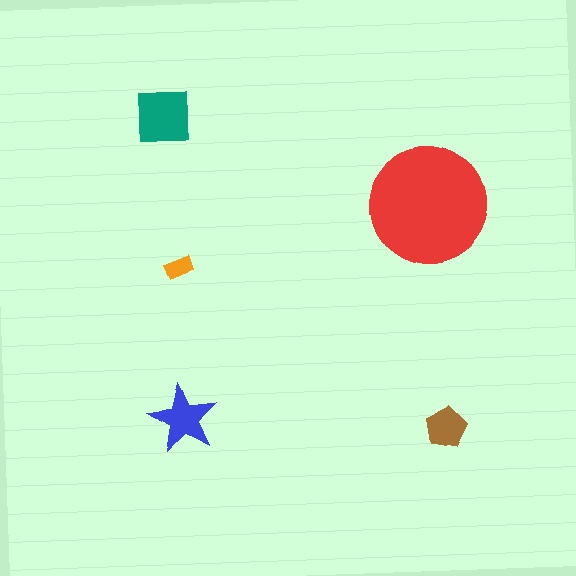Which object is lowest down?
The brown pentagon is bottommost.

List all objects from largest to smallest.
The red circle, the teal square, the blue star, the brown pentagon, the orange rectangle.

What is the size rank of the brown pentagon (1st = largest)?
4th.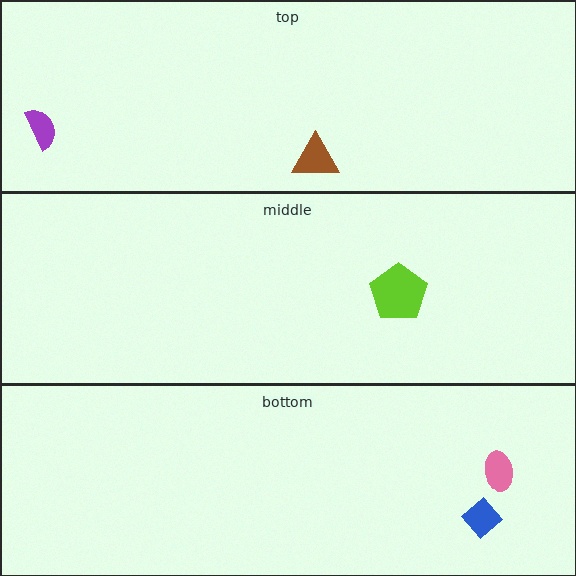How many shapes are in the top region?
2.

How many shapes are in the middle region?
1.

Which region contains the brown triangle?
The top region.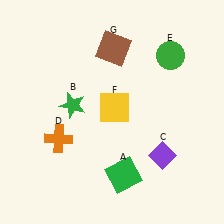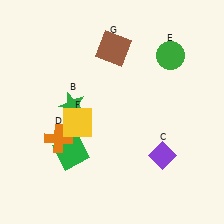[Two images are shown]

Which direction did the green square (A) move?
The green square (A) moved left.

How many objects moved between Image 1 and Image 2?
2 objects moved between the two images.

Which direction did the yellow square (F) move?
The yellow square (F) moved left.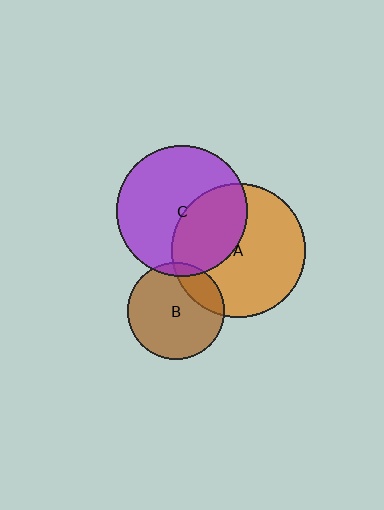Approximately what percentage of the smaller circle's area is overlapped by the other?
Approximately 5%.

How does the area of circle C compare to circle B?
Approximately 1.8 times.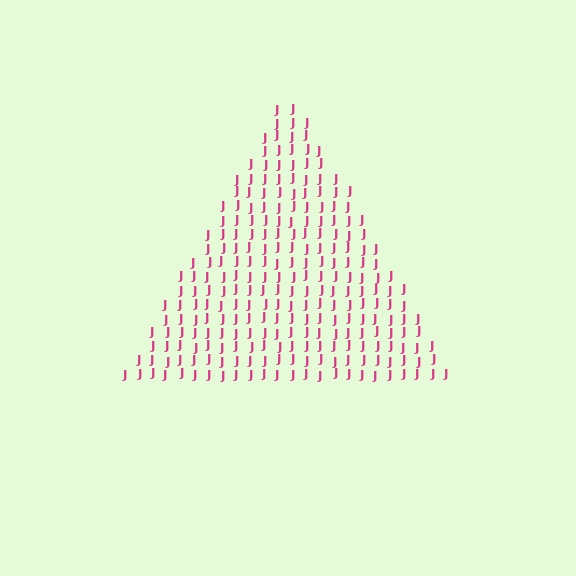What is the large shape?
The large shape is a triangle.